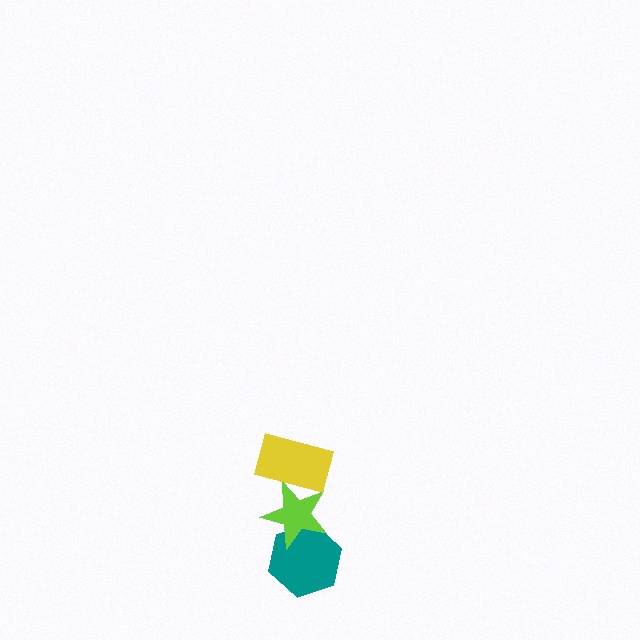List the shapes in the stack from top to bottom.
From top to bottom: the yellow rectangle, the lime star, the teal hexagon.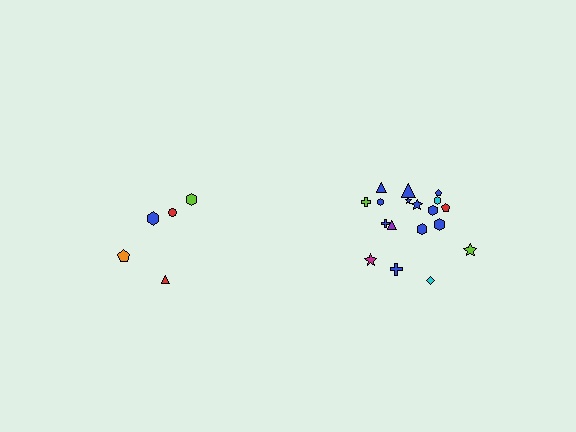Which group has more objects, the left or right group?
The right group.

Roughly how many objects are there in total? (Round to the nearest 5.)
Roughly 25 objects in total.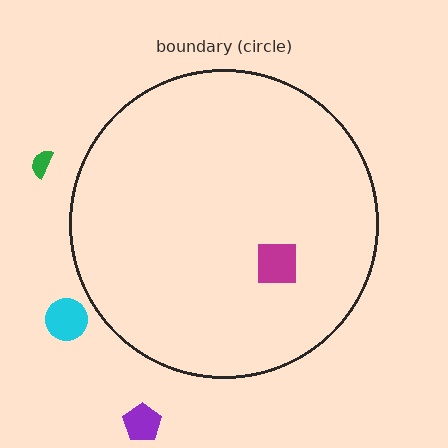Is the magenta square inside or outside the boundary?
Inside.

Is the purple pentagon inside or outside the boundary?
Outside.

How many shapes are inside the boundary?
1 inside, 3 outside.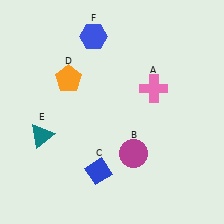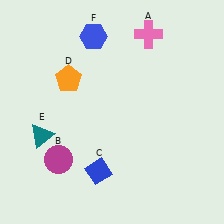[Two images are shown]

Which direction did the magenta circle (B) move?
The magenta circle (B) moved left.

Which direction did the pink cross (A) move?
The pink cross (A) moved up.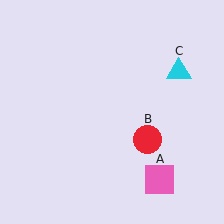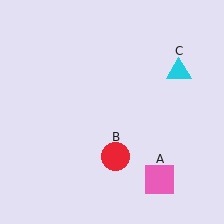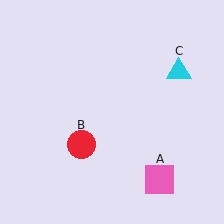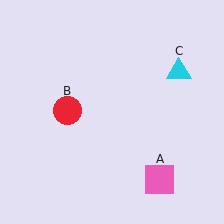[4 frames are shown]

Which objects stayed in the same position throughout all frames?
Pink square (object A) and cyan triangle (object C) remained stationary.